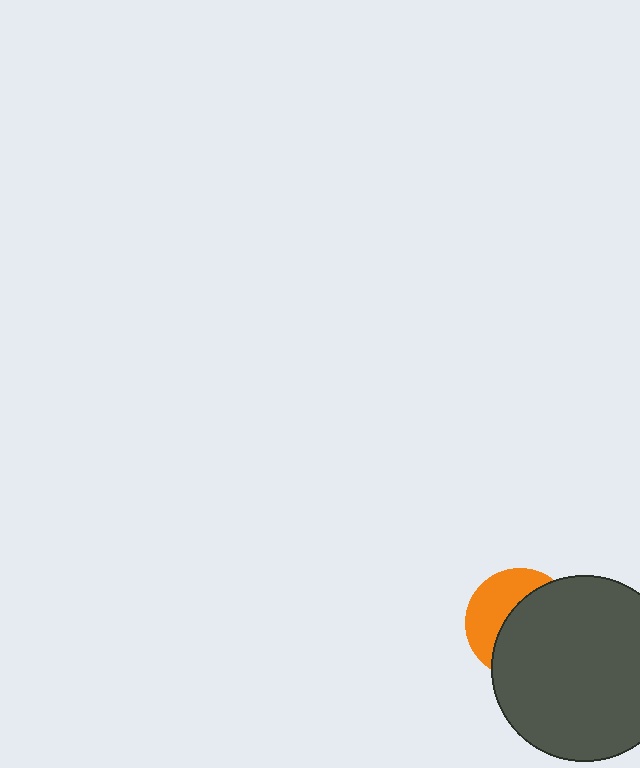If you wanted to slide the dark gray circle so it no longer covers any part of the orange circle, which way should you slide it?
Slide it right — that is the most direct way to separate the two shapes.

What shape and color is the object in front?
The object in front is a dark gray circle.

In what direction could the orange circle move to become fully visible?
The orange circle could move left. That would shift it out from behind the dark gray circle entirely.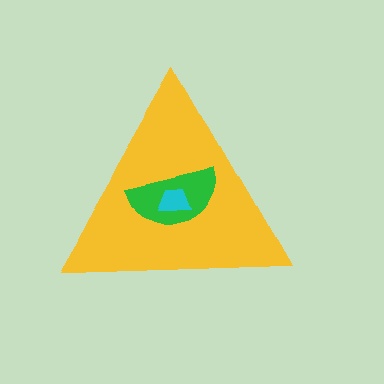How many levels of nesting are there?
3.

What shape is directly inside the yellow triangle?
The green semicircle.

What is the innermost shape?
The cyan trapezoid.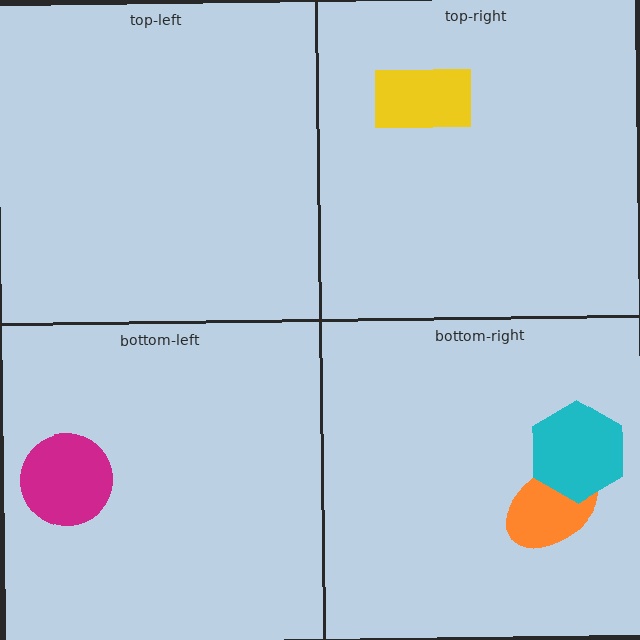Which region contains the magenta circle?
The bottom-left region.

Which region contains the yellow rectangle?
The top-right region.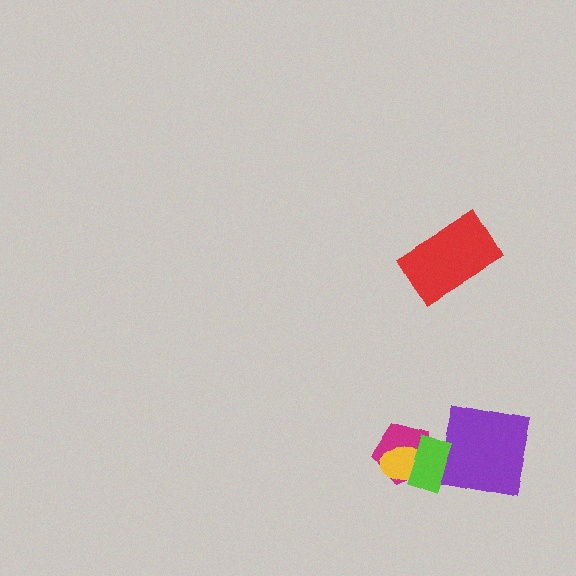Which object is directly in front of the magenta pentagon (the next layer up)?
The yellow ellipse is directly in front of the magenta pentagon.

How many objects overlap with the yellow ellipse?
2 objects overlap with the yellow ellipse.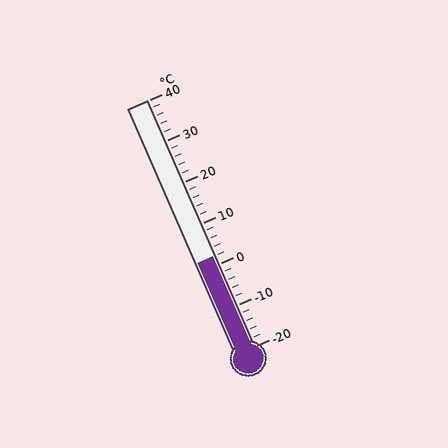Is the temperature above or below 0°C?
The temperature is above 0°C.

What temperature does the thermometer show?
The thermometer shows approximately 2°C.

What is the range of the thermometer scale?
The thermometer scale ranges from -20°C to 40°C.